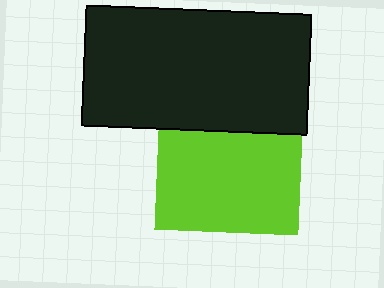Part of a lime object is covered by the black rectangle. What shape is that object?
It is a square.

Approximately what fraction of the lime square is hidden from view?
Roughly 31% of the lime square is hidden behind the black rectangle.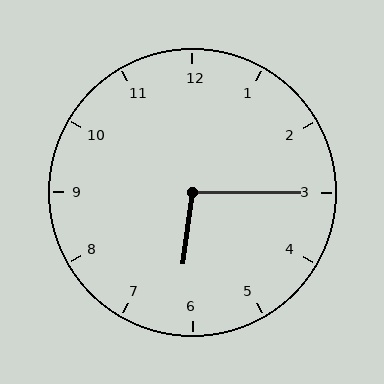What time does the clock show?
6:15.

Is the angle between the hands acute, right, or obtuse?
It is obtuse.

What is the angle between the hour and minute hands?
Approximately 98 degrees.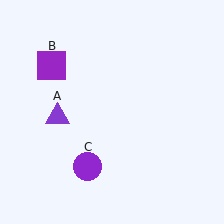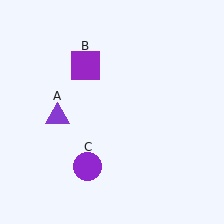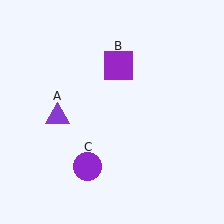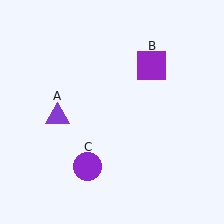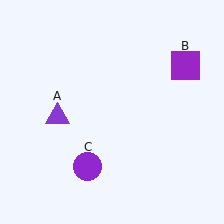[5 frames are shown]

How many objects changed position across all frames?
1 object changed position: purple square (object B).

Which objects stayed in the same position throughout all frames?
Purple triangle (object A) and purple circle (object C) remained stationary.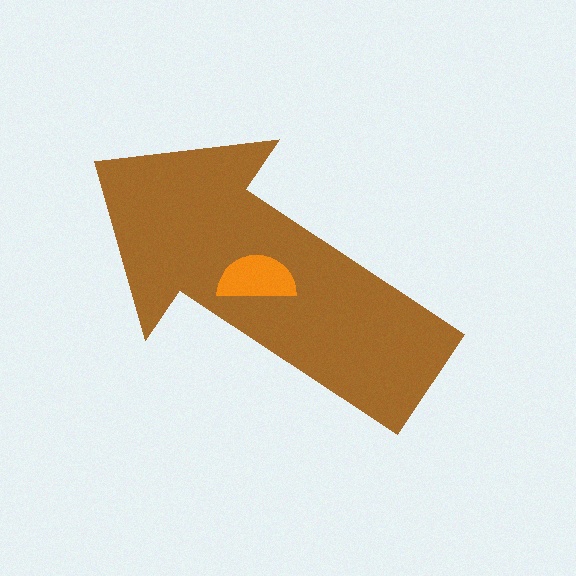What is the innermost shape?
The orange semicircle.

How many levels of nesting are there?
2.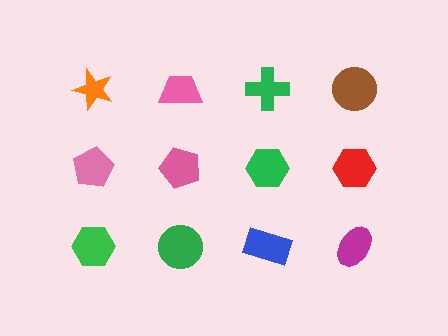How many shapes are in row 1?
4 shapes.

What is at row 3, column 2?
A green circle.